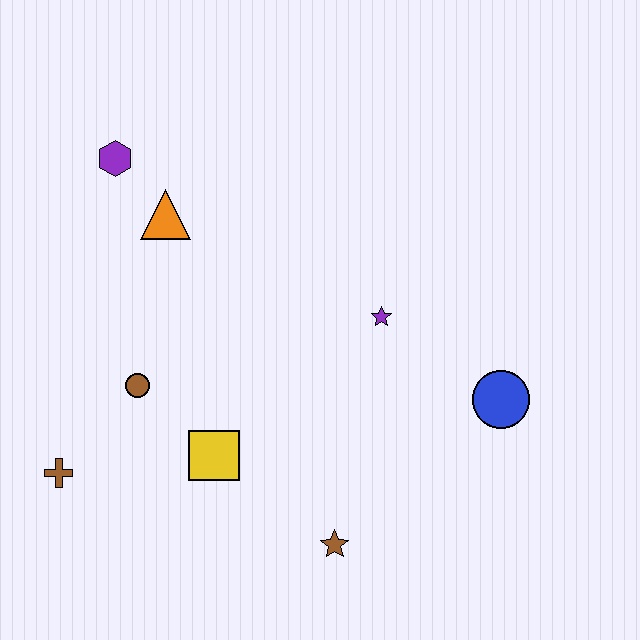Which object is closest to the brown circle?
The yellow square is closest to the brown circle.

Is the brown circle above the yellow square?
Yes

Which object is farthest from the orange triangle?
The blue circle is farthest from the orange triangle.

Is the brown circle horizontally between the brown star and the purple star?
No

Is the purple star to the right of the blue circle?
No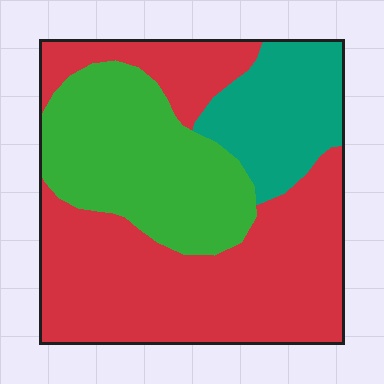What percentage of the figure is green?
Green takes up between a quarter and a half of the figure.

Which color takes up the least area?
Teal, at roughly 15%.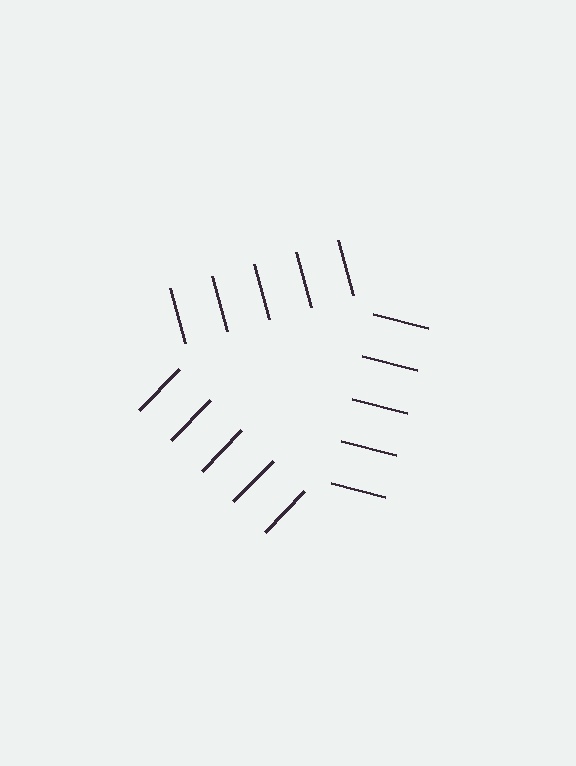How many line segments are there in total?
15 — 5 along each of the 3 edges.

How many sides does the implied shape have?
3 sides — the line-ends trace a triangle.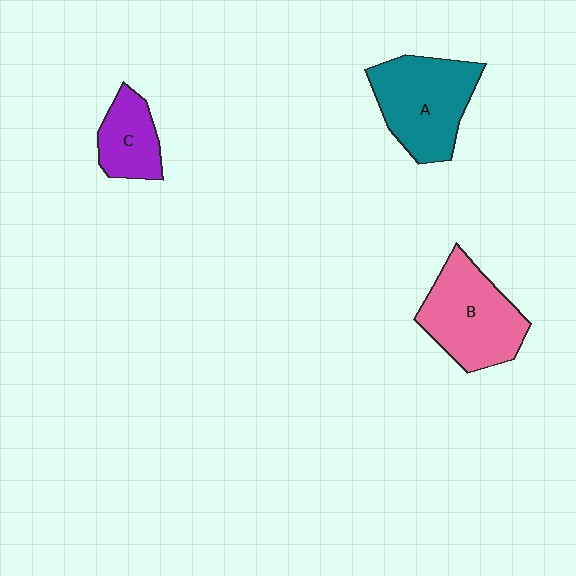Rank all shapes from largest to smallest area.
From largest to smallest: A (teal), B (pink), C (purple).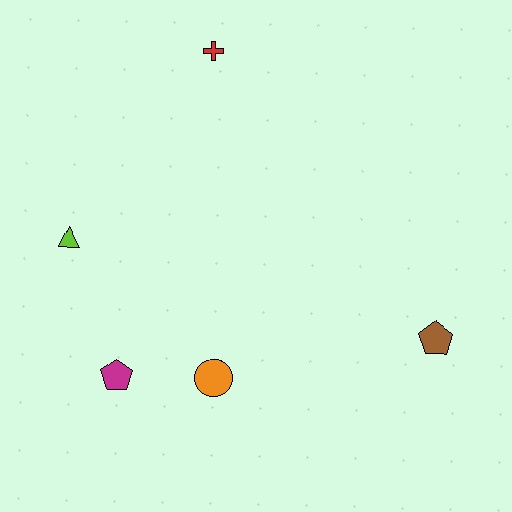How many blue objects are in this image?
There are no blue objects.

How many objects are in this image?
There are 5 objects.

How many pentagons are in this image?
There are 2 pentagons.